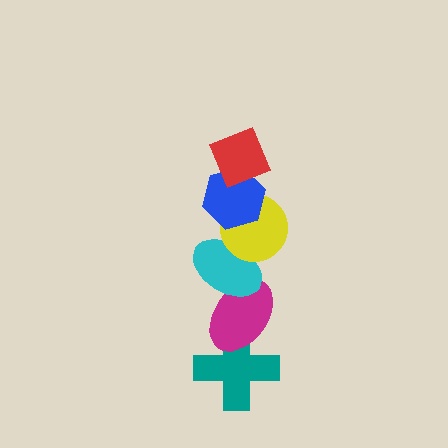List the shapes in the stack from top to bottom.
From top to bottom: the red diamond, the blue hexagon, the yellow circle, the cyan ellipse, the magenta ellipse, the teal cross.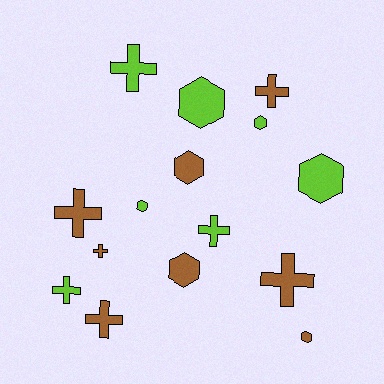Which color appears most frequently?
Brown, with 8 objects.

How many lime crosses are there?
There are 3 lime crosses.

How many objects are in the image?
There are 15 objects.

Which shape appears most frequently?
Cross, with 8 objects.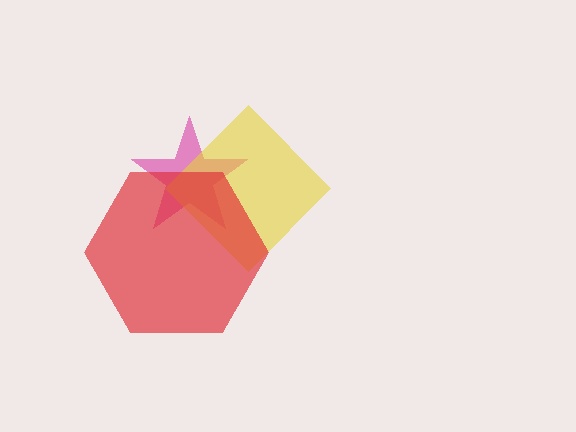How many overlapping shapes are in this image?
There are 3 overlapping shapes in the image.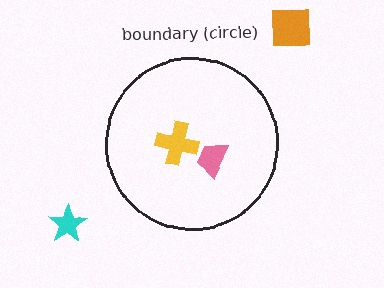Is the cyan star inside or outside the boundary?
Outside.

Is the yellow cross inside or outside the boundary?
Inside.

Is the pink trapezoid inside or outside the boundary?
Inside.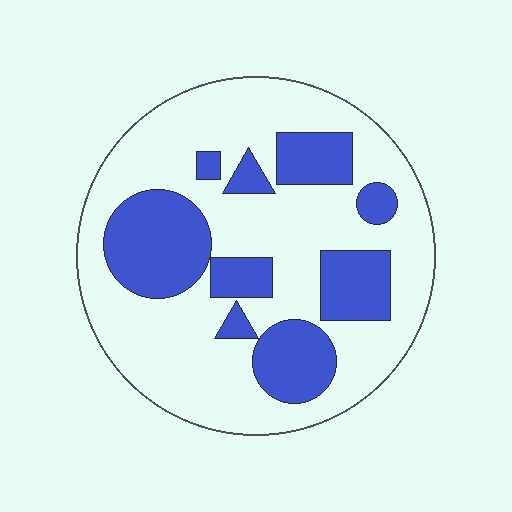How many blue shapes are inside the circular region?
9.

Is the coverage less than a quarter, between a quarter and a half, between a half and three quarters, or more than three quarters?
Between a quarter and a half.